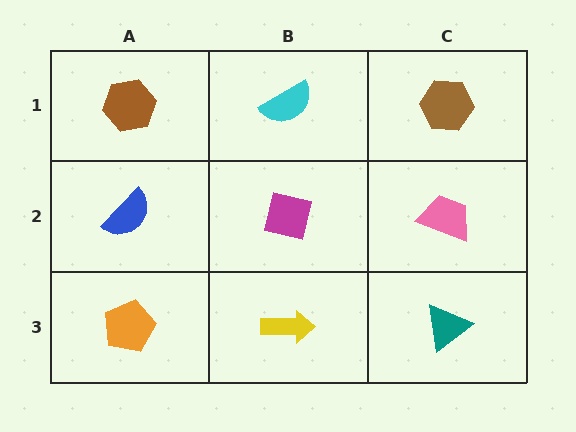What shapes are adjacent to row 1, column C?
A pink trapezoid (row 2, column C), a cyan semicircle (row 1, column B).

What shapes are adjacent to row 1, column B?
A magenta square (row 2, column B), a brown hexagon (row 1, column A), a brown hexagon (row 1, column C).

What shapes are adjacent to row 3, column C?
A pink trapezoid (row 2, column C), a yellow arrow (row 3, column B).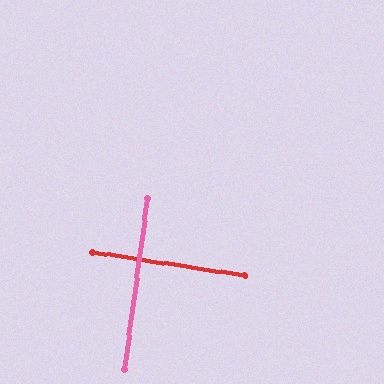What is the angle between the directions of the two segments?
Approximately 89 degrees.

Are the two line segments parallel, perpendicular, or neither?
Perpendicular — they meet at approximately 89°.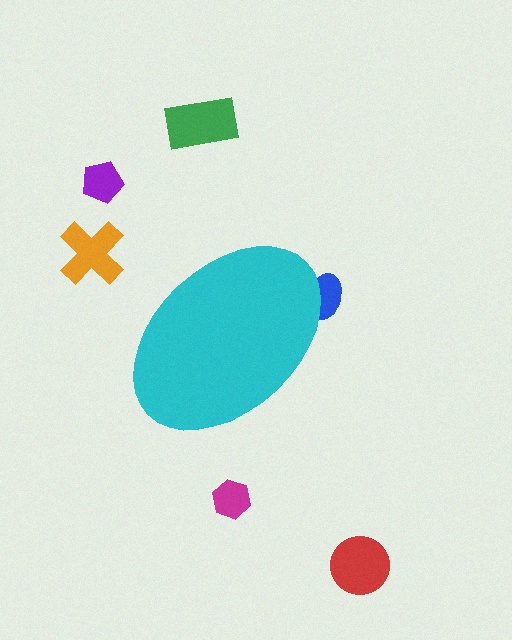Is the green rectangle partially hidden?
No, the green rectangle is fully visible.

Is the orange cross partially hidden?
No, the orange cross is fully visible.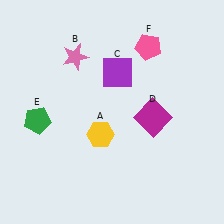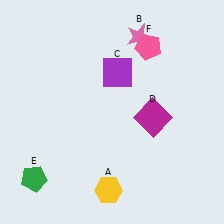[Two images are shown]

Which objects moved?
The objects that moved are: the yellow hexagon (A), the pink star (B), the green pentagon (E).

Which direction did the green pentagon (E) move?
The green pentagon (E) moved down.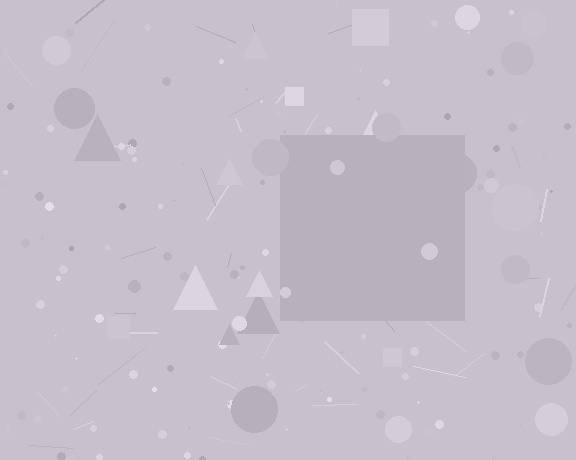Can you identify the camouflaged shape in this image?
The camouflaged shape is a square.